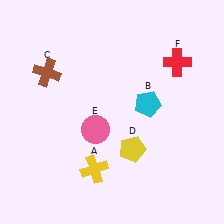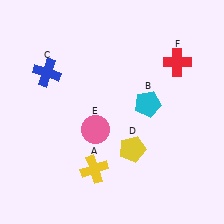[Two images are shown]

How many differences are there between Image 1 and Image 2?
There is 1 difference between the two images.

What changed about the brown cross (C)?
In Image 1, C is brown. In Image 2, it changed to blue.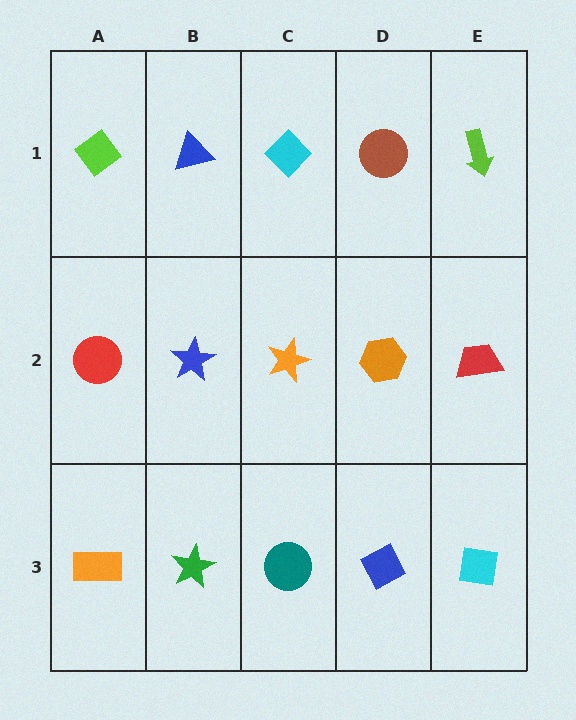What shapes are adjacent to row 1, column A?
A red circle (row 2, column A), a blue triangle (row 1, column B).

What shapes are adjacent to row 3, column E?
A red trapezoid (row 2, column E), a blue diamond (row 3, column D).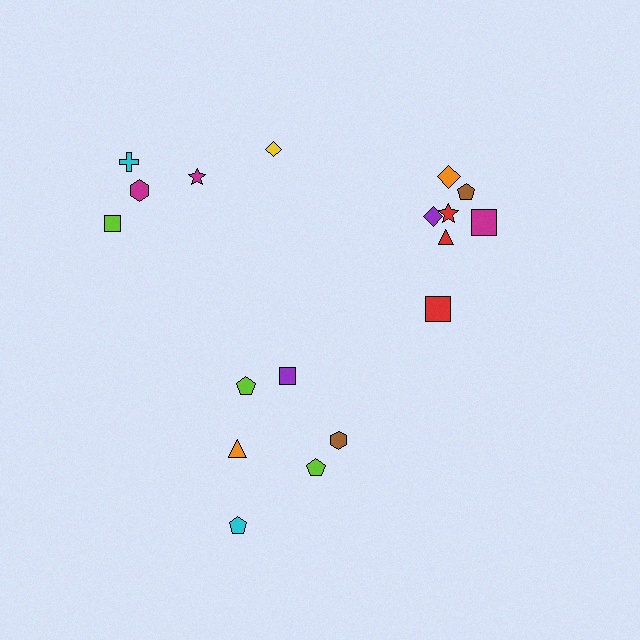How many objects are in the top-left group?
There are 5 objects.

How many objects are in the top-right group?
There are 7 objects.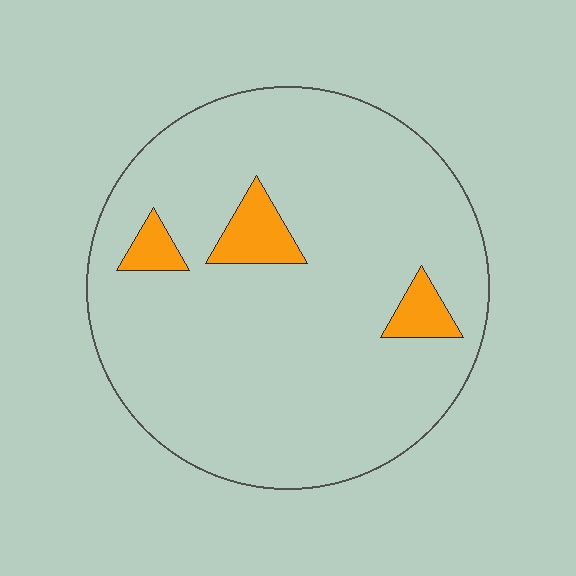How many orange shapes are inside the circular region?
3.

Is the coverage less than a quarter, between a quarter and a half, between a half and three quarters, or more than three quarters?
Less than a quarter.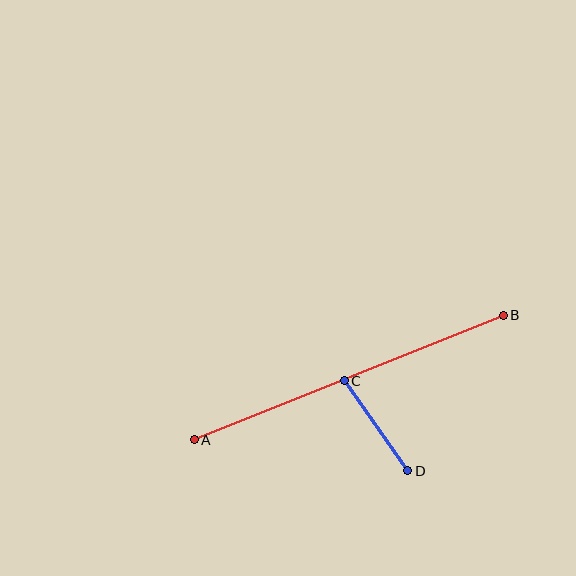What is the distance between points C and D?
The distance is approximately 110 pixels.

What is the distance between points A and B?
The distance is approximately 333 pixels.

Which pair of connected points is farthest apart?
Points A and B are farthest apart.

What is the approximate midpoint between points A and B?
The midpoint is at approximately (349, 377) pixels.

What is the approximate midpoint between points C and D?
The midpoint is at approximately (376, 426) pixels.